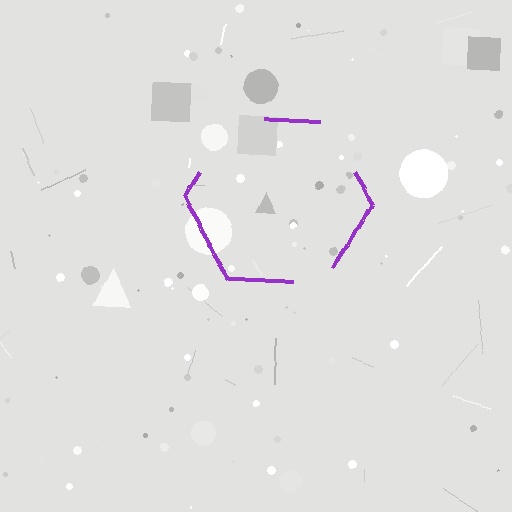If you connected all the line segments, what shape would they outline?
They would outline a hexagon.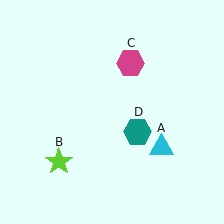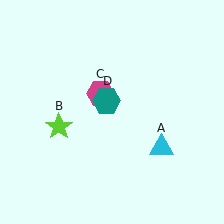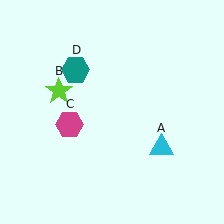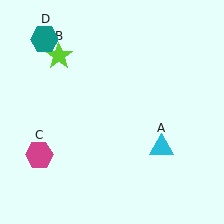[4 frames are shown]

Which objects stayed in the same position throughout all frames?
Cyan triangle (object A) remained stationary.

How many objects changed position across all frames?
3 objects changed position: lime star (object B), magenta hexagon (object C), teal hexagon (object D).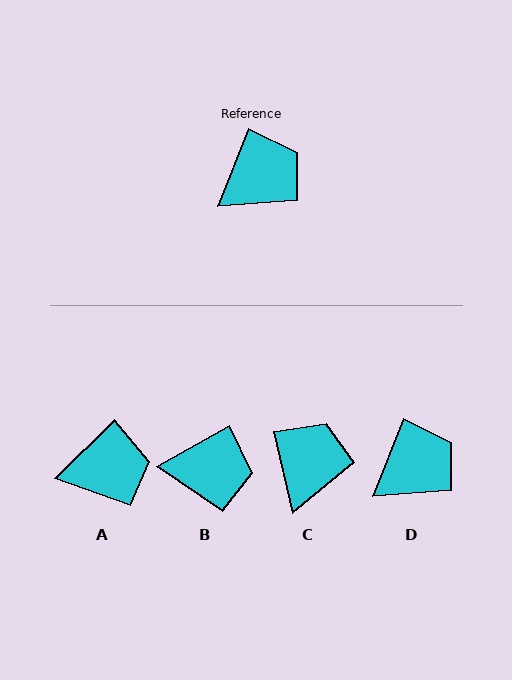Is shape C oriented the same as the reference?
No, it is off by about 35 degrees.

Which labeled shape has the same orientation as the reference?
D.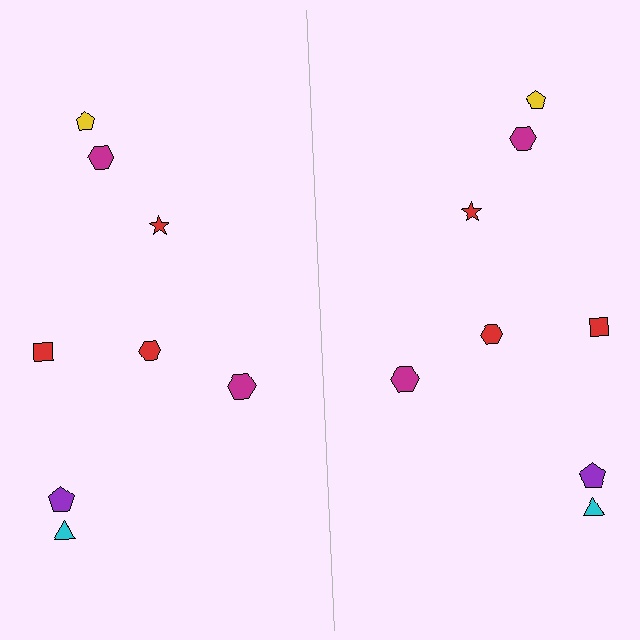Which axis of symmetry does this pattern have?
The pattern has a vertical axis of symmetry running through the center of the image.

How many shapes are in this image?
There are 16 shapes in this image.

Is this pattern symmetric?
Yes, this pattern has bilateral (reflection) symmetry.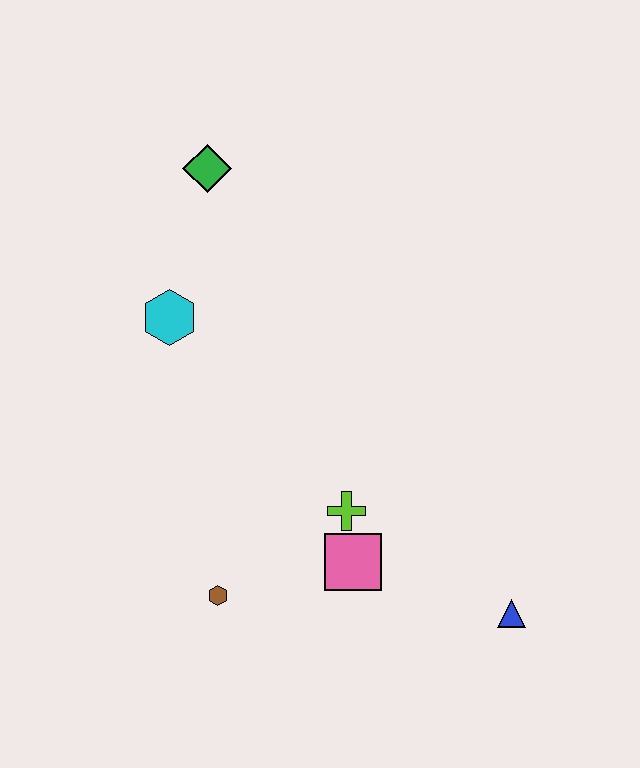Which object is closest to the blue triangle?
The pink square is closest to the blue triangle.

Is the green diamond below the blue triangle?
No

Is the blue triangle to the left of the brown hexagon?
No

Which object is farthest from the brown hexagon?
The green diamond is farthest from the brown hexagon.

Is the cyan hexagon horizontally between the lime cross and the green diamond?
No